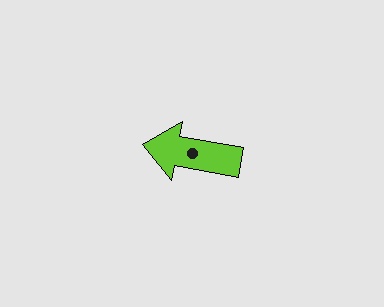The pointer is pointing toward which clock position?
Roughly 9 o'clock.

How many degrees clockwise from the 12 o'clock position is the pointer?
Approximately 280 degrees.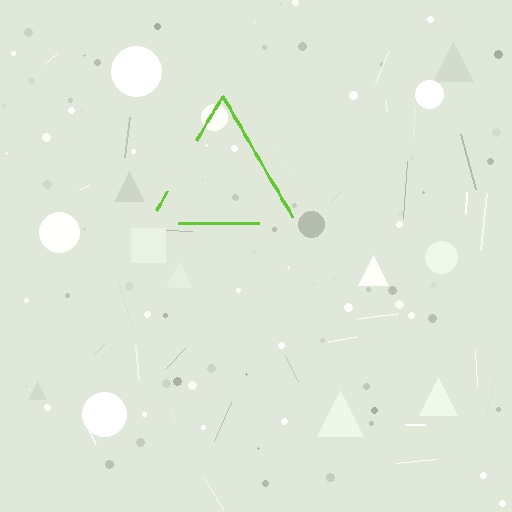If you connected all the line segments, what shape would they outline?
They would outline a triangle.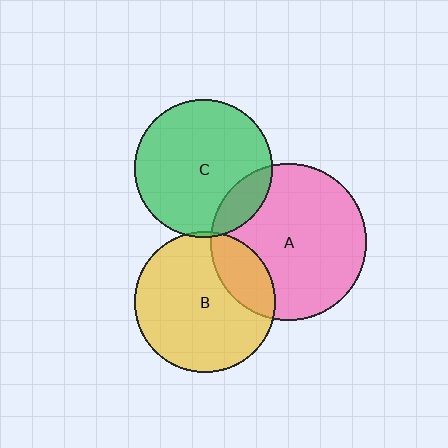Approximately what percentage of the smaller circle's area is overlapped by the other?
Approximately 20%.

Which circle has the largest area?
Circle A (pink).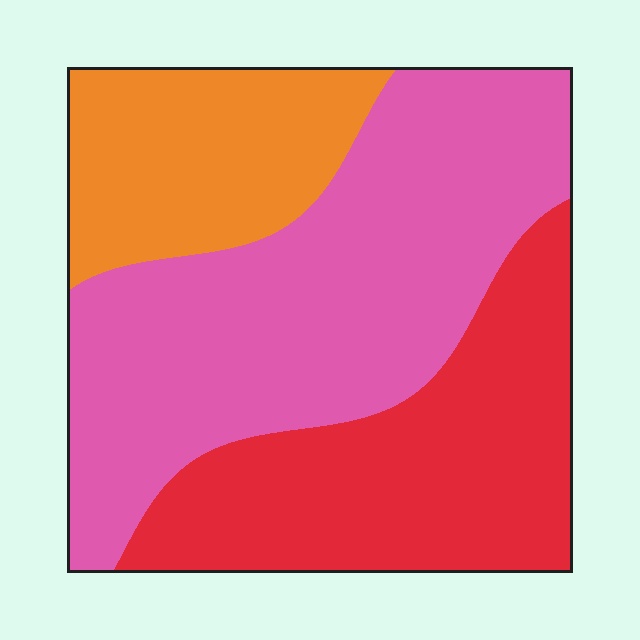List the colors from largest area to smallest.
From largest to smallest: pink, red, orange.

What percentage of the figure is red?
Red covers about 30% of the figure.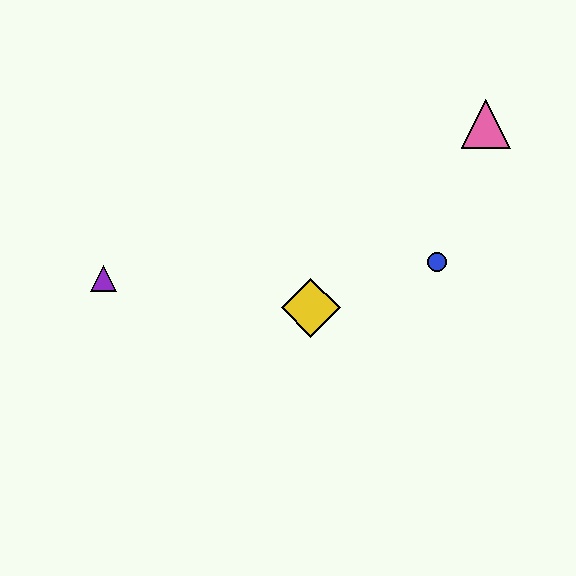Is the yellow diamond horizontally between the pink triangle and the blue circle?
No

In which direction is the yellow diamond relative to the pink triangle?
The yellow diamond is below the pink triangle.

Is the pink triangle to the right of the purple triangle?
Yes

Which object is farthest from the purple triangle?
The pink triangle is farthest from the purple triangle.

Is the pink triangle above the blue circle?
Yes